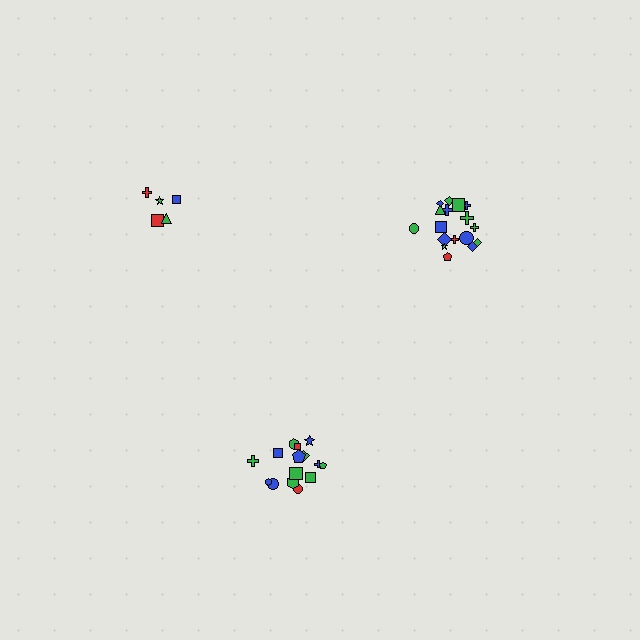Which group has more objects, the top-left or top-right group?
The top-right group.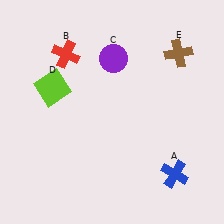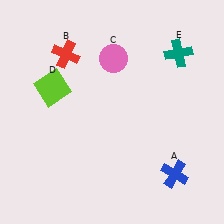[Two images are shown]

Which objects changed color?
C changed from purple to pink. E changed from brown to teal.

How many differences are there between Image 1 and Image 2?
There are 2 differences between the two images.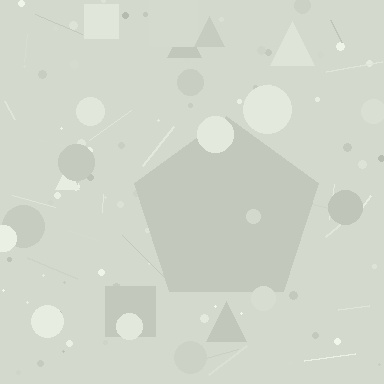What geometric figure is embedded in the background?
A pentagon is embedded in the background.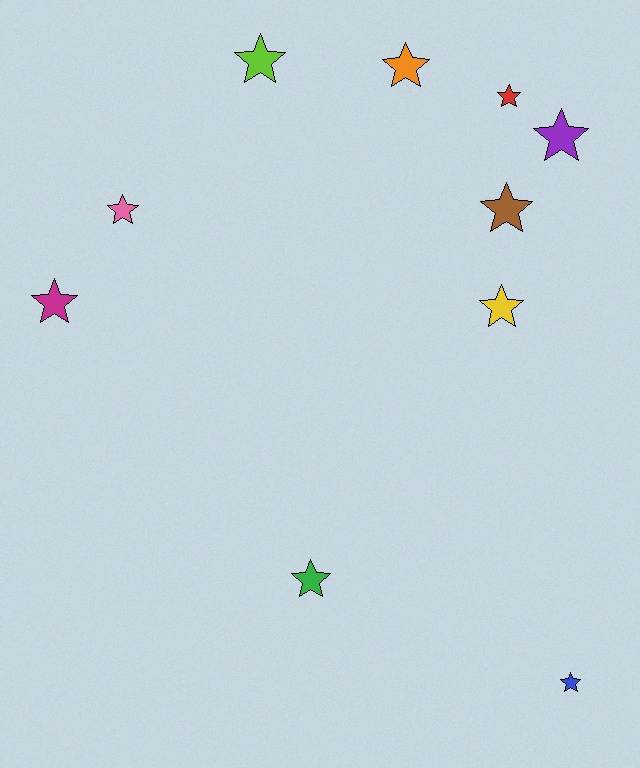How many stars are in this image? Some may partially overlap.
There are 10 stars.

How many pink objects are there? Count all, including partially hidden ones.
There is 1 pink object.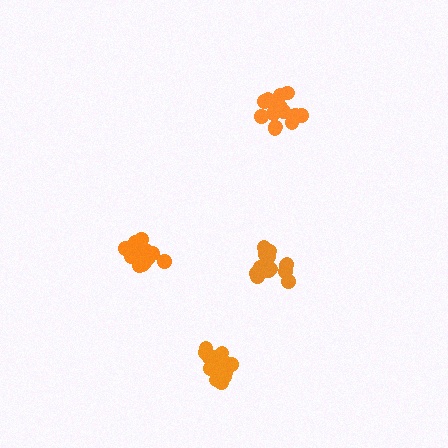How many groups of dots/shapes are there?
There are 4 groups.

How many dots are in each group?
Group 1: 18 dots, Group 2: 18 dots, Group 3: 18 dots, Group 4: 18 dots (72 total).